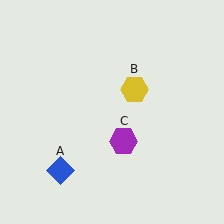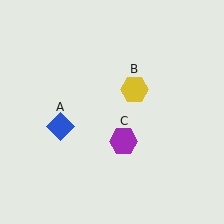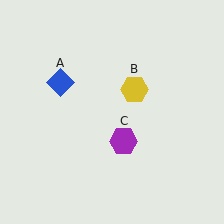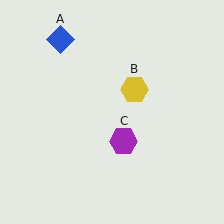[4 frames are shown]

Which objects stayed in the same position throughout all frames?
Yellow hexagon (object B) and purple hexagon (object C) remained stationary.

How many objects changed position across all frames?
1 object changed position: blue diamond (object A).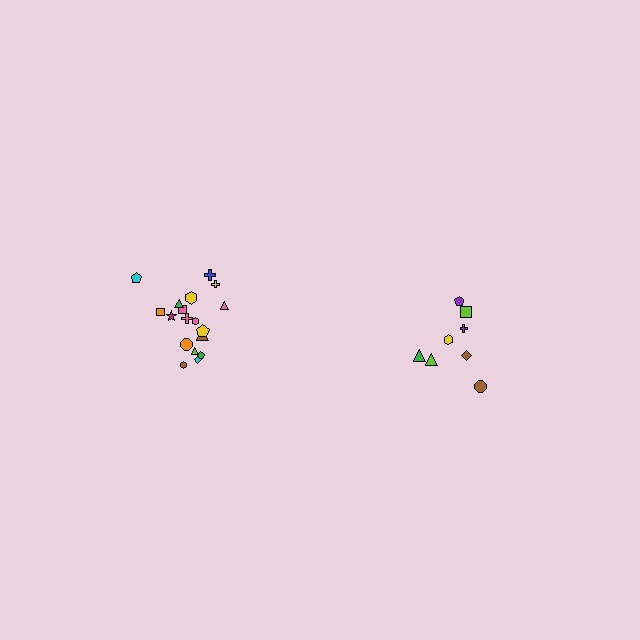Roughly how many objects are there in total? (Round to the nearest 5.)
Roughly 25 objects in total.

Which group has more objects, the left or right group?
The left group.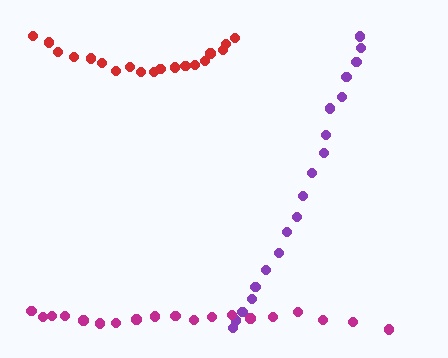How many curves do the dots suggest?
There are 3 distinct paths.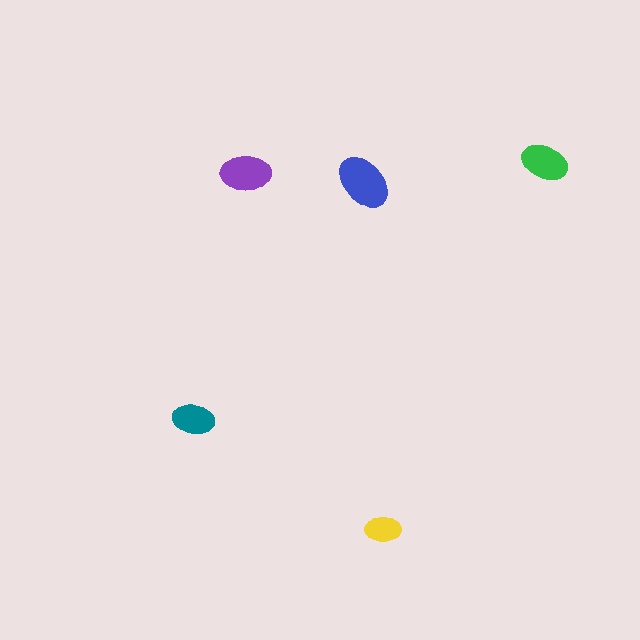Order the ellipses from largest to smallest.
the blue one, the purple one, the green one, the teal one, the yellow one.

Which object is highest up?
The green ellipse is topmost.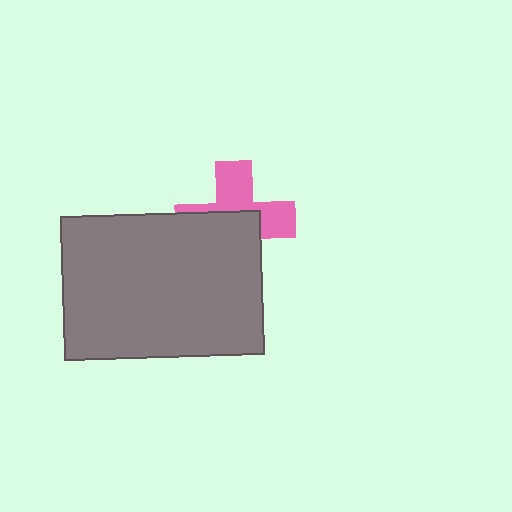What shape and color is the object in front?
The object in front is a gray rectangle.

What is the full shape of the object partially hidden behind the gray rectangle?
The partially hidden object is a pink cross.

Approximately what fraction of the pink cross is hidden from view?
Roughly 53% of the pink cross is hidden behind the gray rectangle.